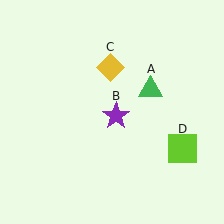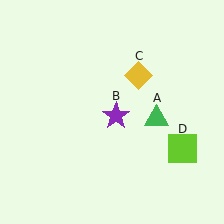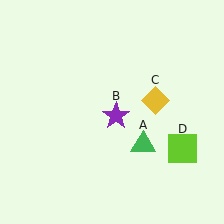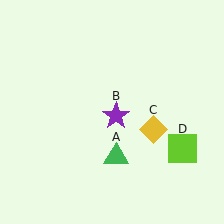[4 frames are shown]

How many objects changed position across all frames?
2 objects changed position: green triangle (object A), yellow diamond (object C).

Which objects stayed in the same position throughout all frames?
Purple star (object B) and lime square (object D) remained stationary.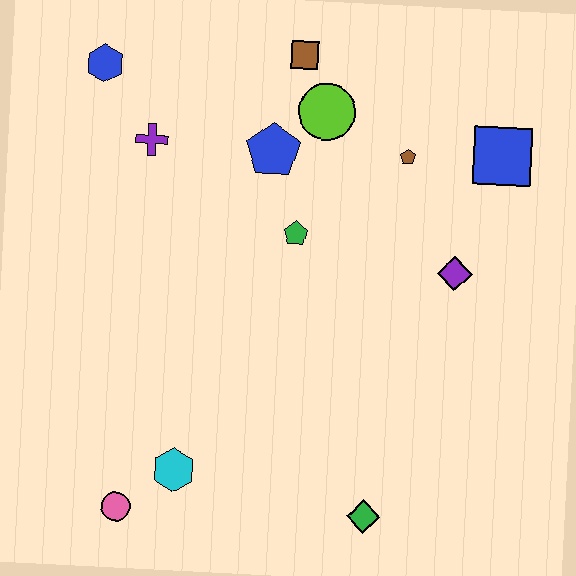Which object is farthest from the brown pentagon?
The pink circle is farthest from the brown pentagon.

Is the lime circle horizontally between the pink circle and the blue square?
Yes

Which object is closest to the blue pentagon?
The lime circle is closest to the blue pentagon.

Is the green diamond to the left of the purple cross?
No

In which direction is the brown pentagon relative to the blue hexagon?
The brown pentagon is to the right of the blue hexagon.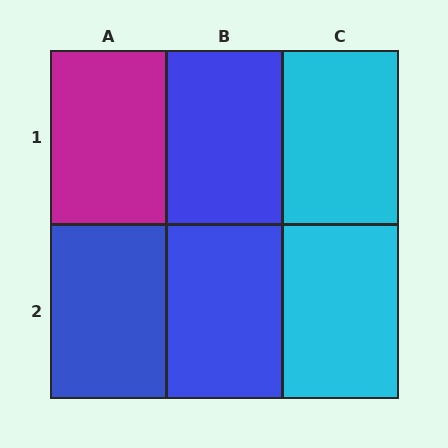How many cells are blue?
3 cells are blue.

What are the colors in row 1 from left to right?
Magenta, blue, cyan.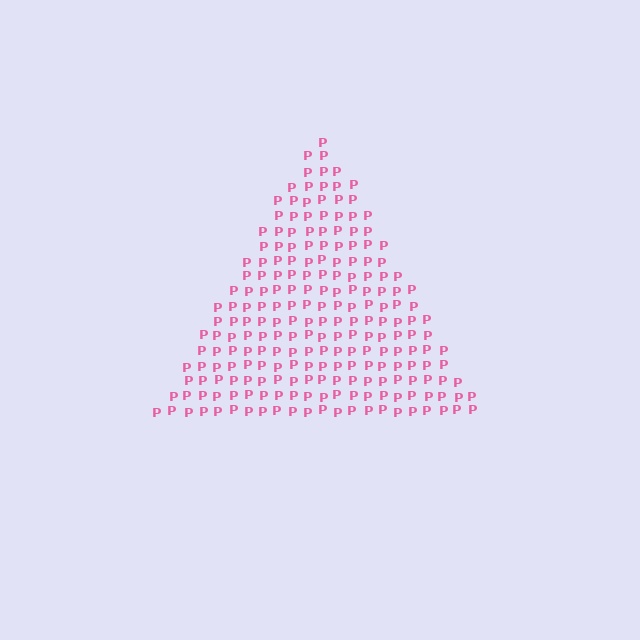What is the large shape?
The large shape is a triangle.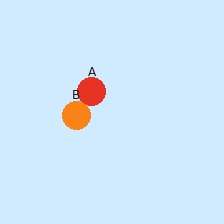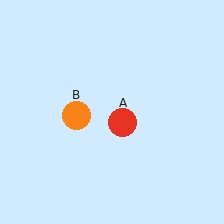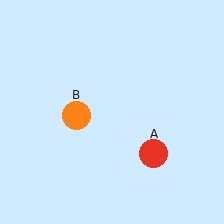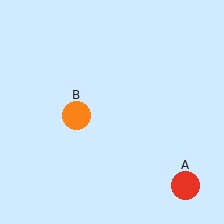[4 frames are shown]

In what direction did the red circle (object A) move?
The red circle (object A) moved down and to the right.